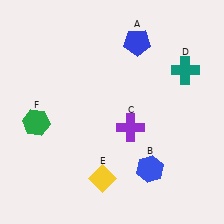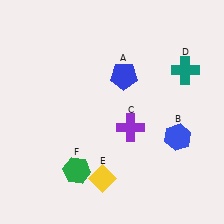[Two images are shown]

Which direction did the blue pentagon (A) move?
The blue pentagon (A) moved down.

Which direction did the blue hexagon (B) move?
The blue hexagon (B) moved up.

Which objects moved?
The objects that moved are: the blue pentagon (A), the blue hexagon (B), the green hexagon (F).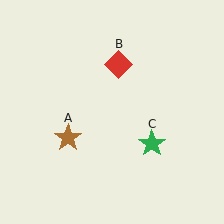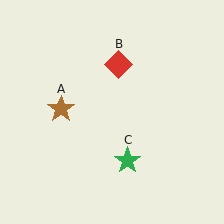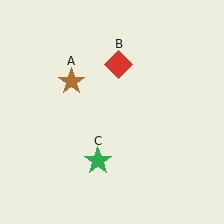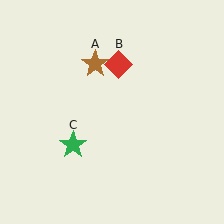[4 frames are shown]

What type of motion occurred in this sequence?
The brown star (object A), green star (object C) rotated clockwise around the center of the scene.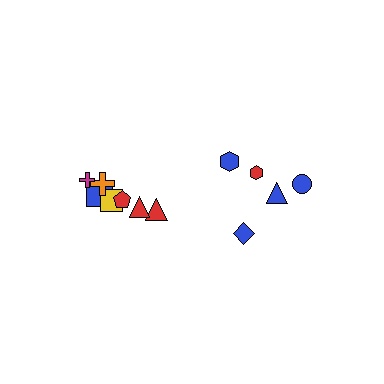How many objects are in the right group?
There are 5 objects.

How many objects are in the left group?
There are 7 objects.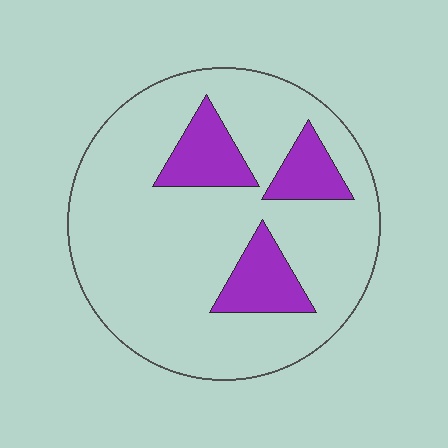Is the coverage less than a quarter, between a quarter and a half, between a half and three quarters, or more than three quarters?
Less than a quarter.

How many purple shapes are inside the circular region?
3.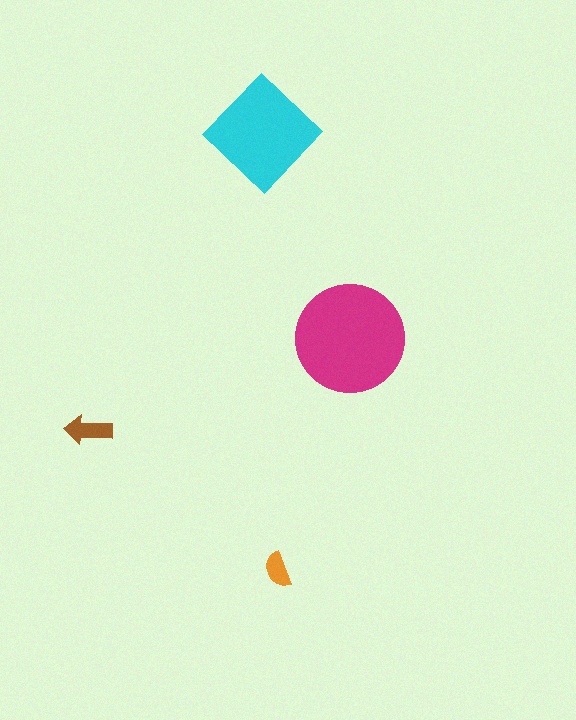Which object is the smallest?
The orange semicircle.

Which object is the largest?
The magenta circle.